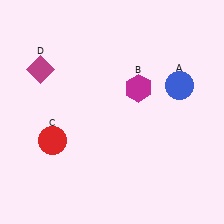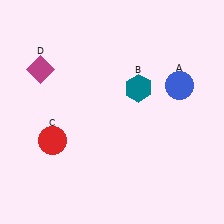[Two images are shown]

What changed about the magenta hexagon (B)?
In Image 1, B is magenta. In Image 2, it changed to teal.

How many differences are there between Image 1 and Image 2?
There is 1 difference between the two images.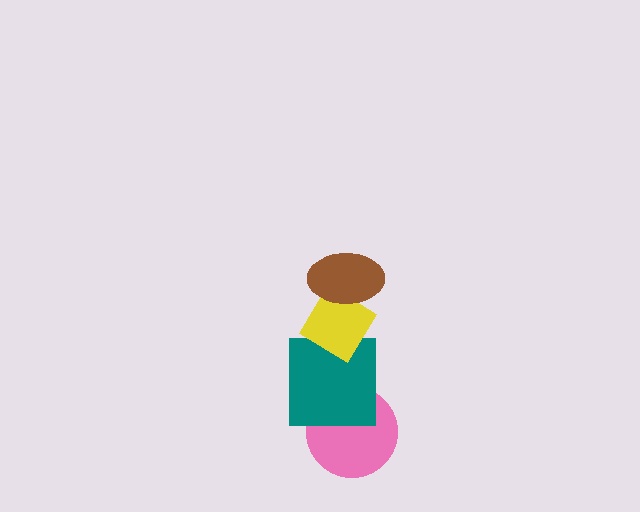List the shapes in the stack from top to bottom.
From top to bottom: the brown ellipse, the yellow diamond, the teal square, the pink circle.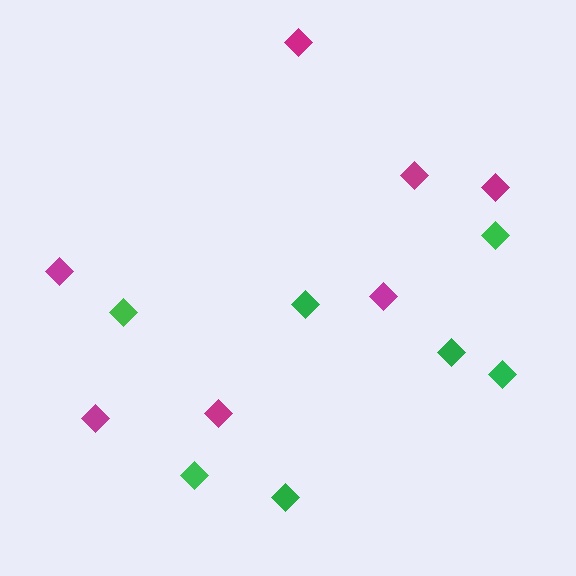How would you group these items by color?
There are 2 groups: one group of magenta diamonds (7) and one group of green diamonds (7).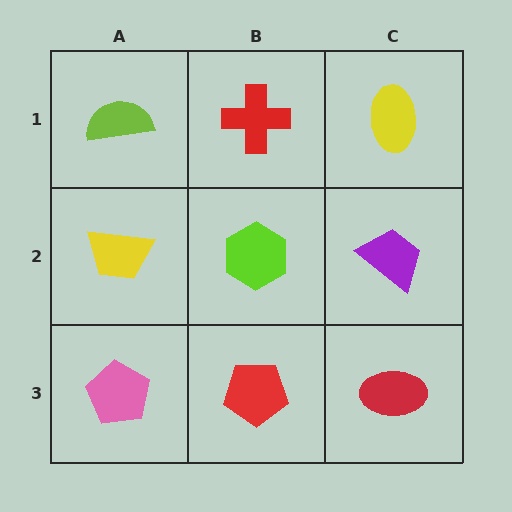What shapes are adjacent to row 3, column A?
A yellow trapezoid (row 2, column A), a red pentagon (row 3, column B).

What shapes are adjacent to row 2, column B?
A red cross (row 1, column B), a red pentagon (row 3, column B), a yellow trapezoid (row 2, column A), a purple trapezoid (row 2, column C).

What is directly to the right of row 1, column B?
A yellow ellipse.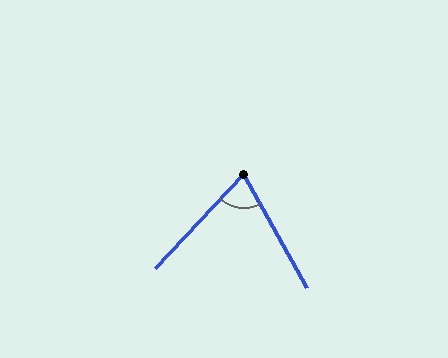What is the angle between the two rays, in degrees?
Approximately 72 degrees.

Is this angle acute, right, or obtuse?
It is acute.